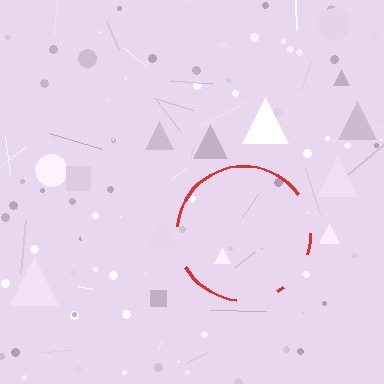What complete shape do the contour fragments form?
The contour fragments form a circle.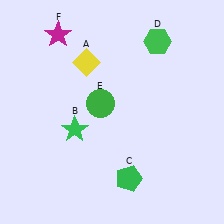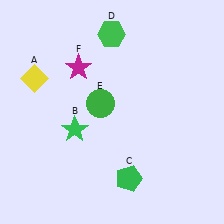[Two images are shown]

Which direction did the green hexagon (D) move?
The green hexagon (D) moved left.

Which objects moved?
The objects that moved are: the yellow diamond (A), the green hexagon (D), the magenta star (F).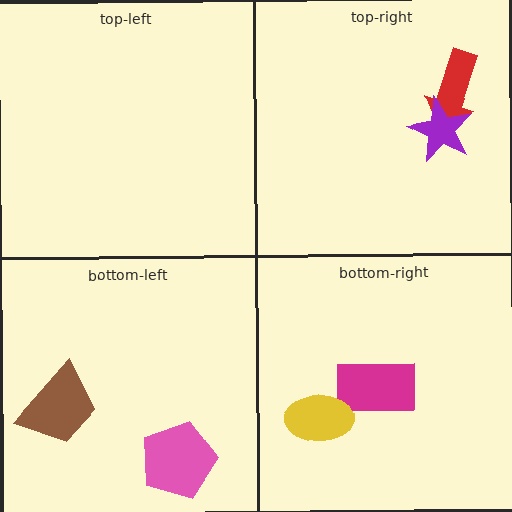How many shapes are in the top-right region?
2.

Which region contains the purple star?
The top-right region.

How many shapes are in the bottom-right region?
2.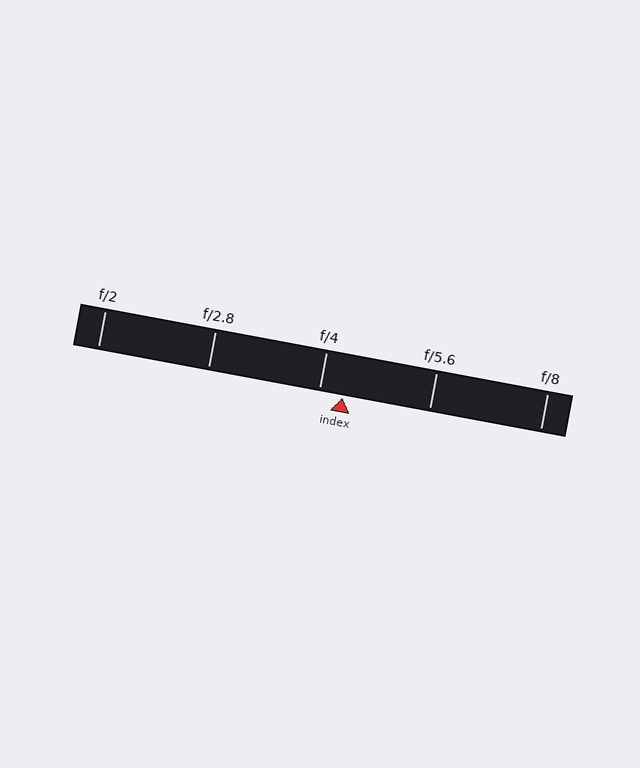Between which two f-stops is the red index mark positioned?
The index mark is between f/4 and f/5.6.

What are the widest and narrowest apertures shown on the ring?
The widest aperture shown is f/2 and the narrowest is f/8.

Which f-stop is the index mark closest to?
The index mark is closest to f/4.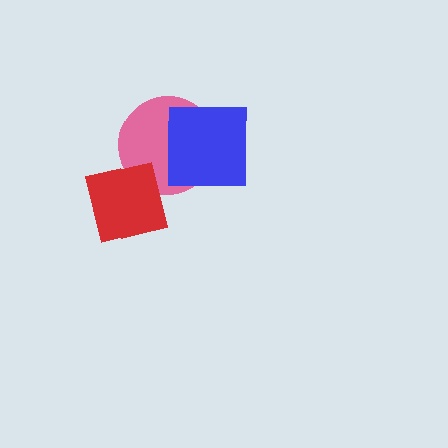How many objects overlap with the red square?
1 object overlaps with the red square.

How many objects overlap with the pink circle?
2 objects overlap with the pink circle.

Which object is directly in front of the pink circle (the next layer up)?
The blue square is directly in front of the pink circle.